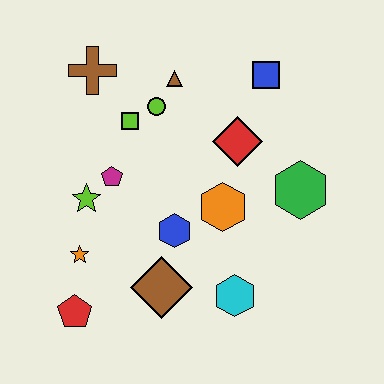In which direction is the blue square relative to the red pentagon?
The blue square is above the red pentagon.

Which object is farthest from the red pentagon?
The blue square is farthest from the red pentagon.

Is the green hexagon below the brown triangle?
Yes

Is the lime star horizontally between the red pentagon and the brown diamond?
Yes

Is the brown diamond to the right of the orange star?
Yes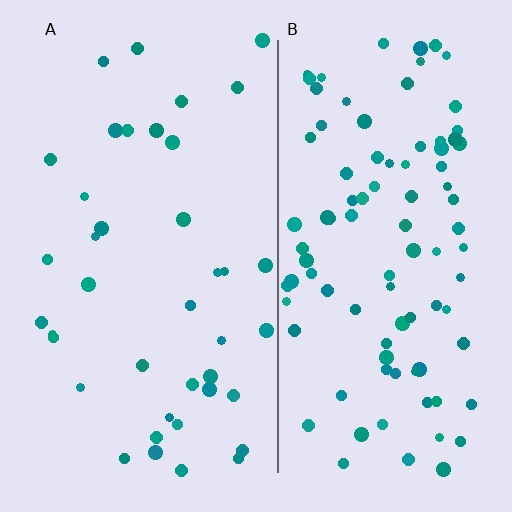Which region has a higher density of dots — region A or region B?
B (the right).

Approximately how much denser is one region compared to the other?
Approximately 2.4× — region B over region A.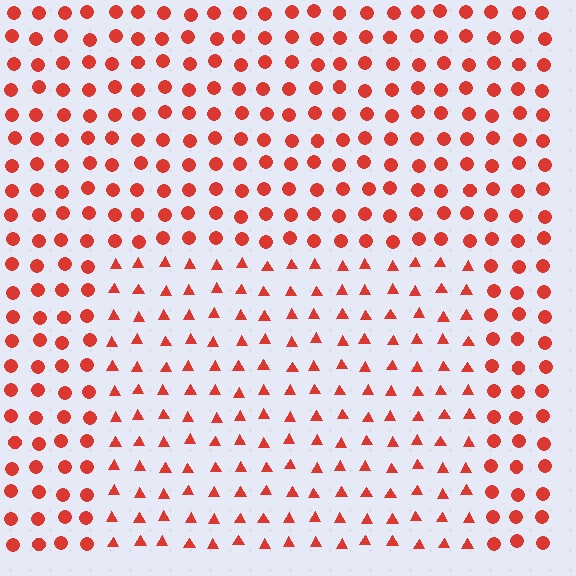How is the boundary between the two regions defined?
The boundary is defined by a change in element shape: triangles inside vs. circles outside. All elements share the same color and spacing.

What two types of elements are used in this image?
The image uses triangles inside the rectangle region and circles outside it.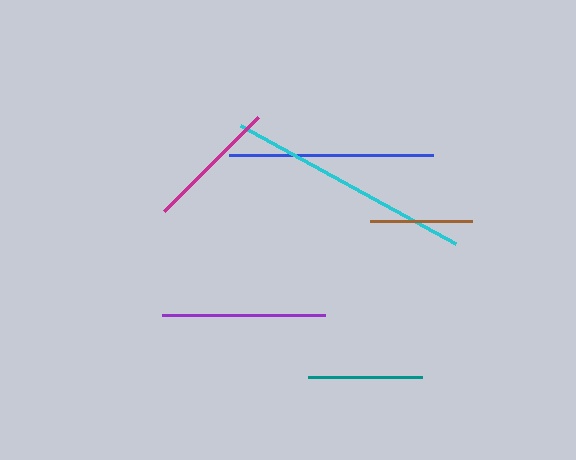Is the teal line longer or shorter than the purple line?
The purple line is longer than the teal line.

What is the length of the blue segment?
The blue segment is approximately 204 pixels long.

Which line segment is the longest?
The cyan line is the longest at approximately 245 pixels.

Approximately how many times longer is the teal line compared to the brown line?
The teal line is approximately 1.1 times the length of the brown line.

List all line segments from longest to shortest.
From longest to shortest: cyan, blue, purple, magenta, teal, brown.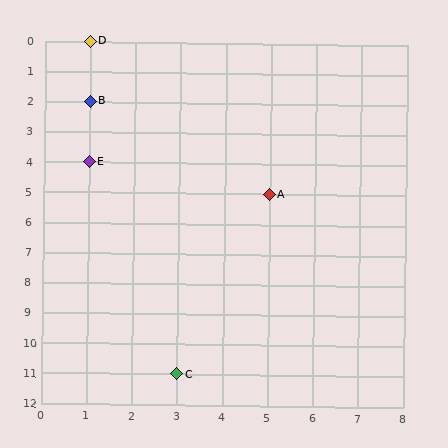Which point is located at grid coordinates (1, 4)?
Point E is at (1, 4).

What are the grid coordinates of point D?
Point D is at grid coordinates (1, 0).